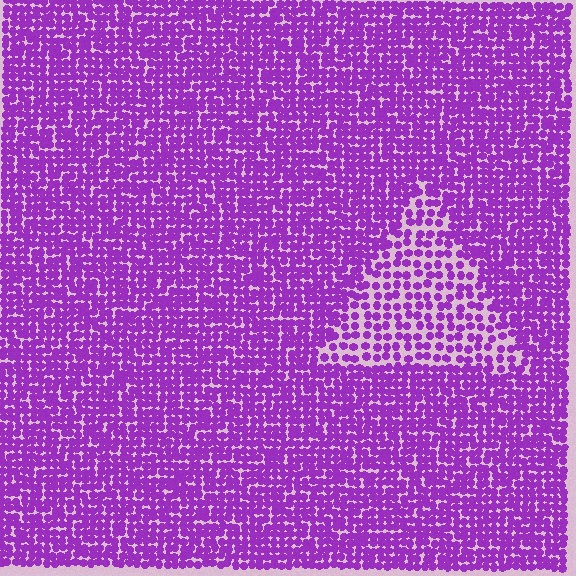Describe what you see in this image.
The image contains small purple elements arranged at two different densities. A triangle-shaped region is visible where the elements are less densely packed than the surrounding area.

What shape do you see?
I see a triangle.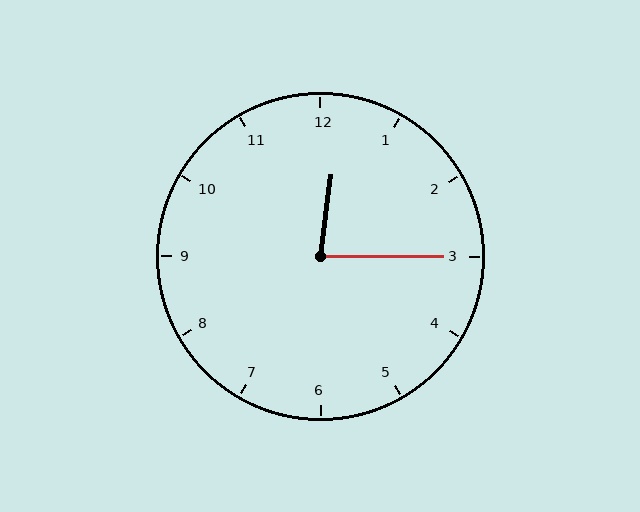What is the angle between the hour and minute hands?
Approximately 82 degrees.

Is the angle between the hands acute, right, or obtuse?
It is acute.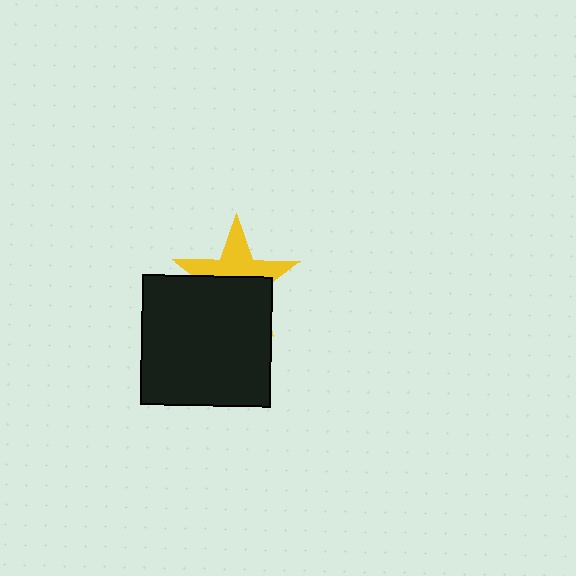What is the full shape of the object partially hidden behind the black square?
The partially hidden object is a yellow star.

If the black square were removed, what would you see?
You would see the complete yellow star.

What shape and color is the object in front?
The object in front is a black square.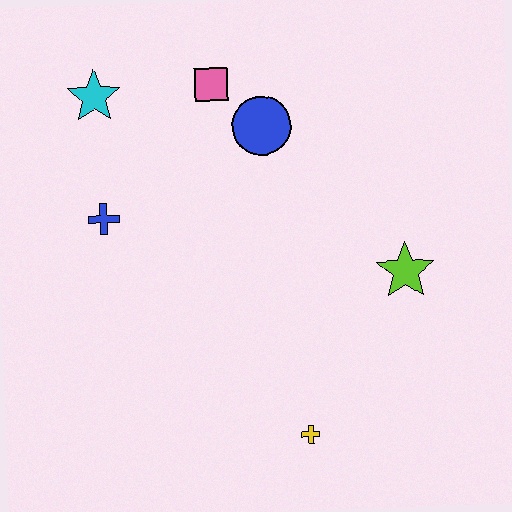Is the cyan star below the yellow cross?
No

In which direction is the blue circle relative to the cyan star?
The blue circle is to the right of the cyan star.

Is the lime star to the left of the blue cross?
No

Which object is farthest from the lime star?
The cyan star is farthest from the lime star.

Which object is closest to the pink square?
The blue circle is closest to the pink square.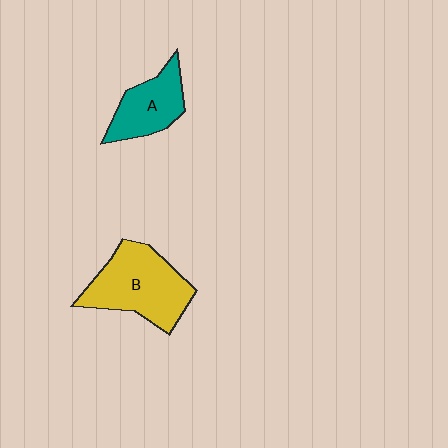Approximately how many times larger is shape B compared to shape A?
Approximately 1.6 times.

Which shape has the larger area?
Shape B (yellow).